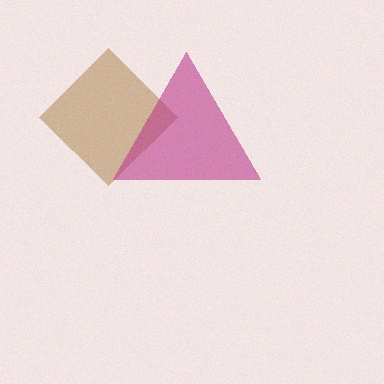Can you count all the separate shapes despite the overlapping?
Yes, there are 2 separate shapes.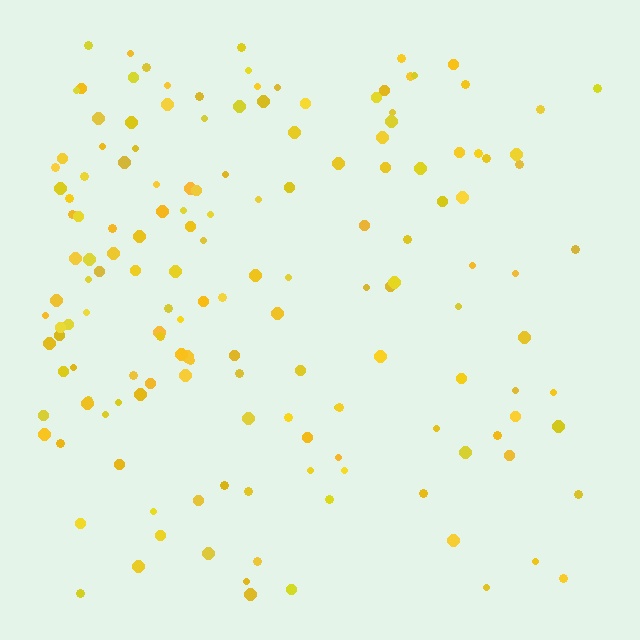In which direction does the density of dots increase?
From right to left, with the left side densest.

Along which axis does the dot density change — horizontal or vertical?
Horizontal.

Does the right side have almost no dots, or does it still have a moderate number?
Still a moderate number, just noticeably fewer than the left.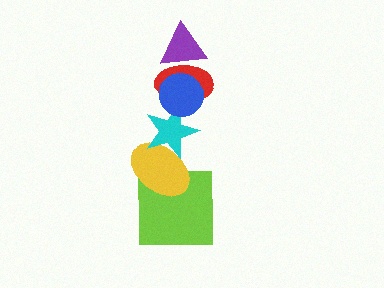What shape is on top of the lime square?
The yellow ellipse is on top of the lime square.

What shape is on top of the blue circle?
The purple triangle is on top of the blue circle.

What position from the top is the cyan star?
The cyan star is 4th from the top.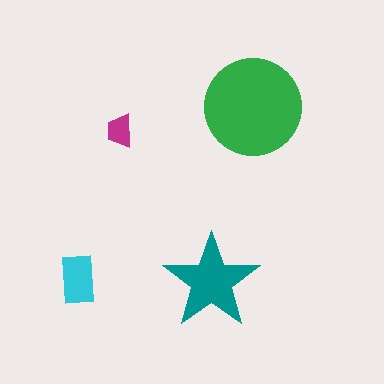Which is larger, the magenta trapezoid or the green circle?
The green circle.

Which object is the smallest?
The magenta trapezoid.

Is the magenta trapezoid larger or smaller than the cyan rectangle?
Smaller.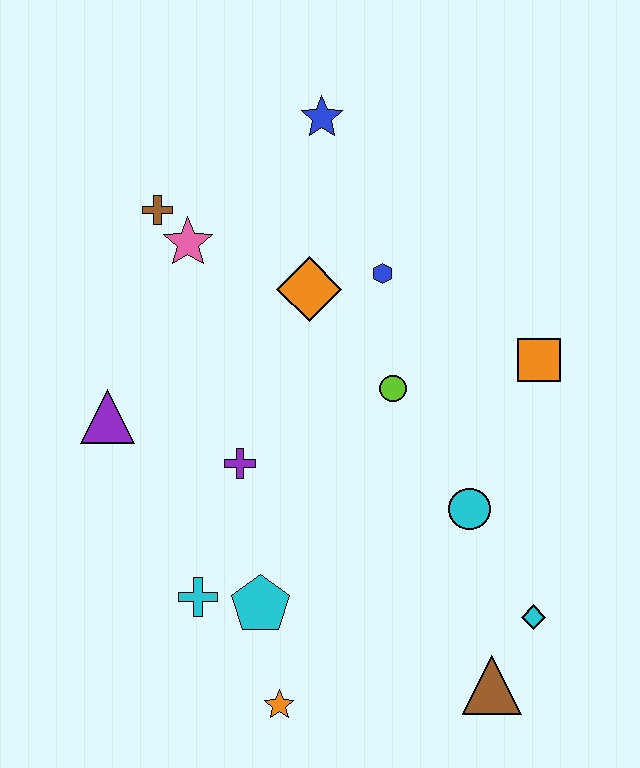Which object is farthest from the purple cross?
The blue star is farthest from the purple cross.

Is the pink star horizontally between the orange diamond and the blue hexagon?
No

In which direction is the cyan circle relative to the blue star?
The cyan circle is below the blue star.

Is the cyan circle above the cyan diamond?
Yes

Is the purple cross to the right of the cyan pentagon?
No